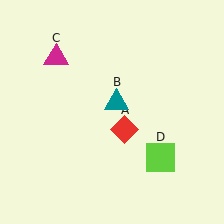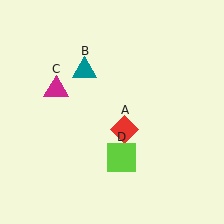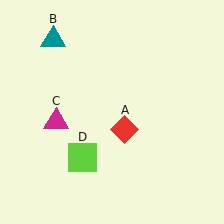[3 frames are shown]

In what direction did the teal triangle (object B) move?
The teal triangle (object B) moved up and to the left.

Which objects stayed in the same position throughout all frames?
Red diamond (object A) remained stationary.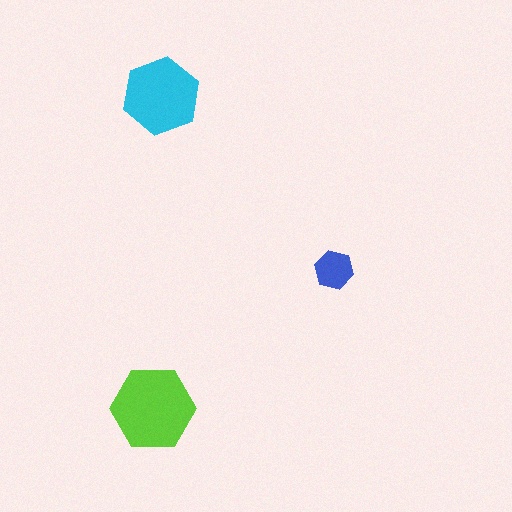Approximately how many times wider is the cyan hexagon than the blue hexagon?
About 2 times wider.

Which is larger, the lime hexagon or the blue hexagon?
The lime one.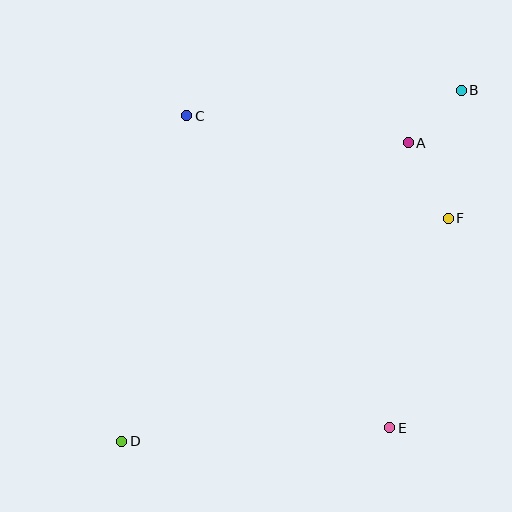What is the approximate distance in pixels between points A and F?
The distance between A and F is approximately 85 pixels.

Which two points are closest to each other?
Points A and B are closest to each other.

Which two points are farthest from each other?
Points B and D are farthest from each other.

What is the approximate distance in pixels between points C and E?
The distance between C and E is approximately 372 pixels.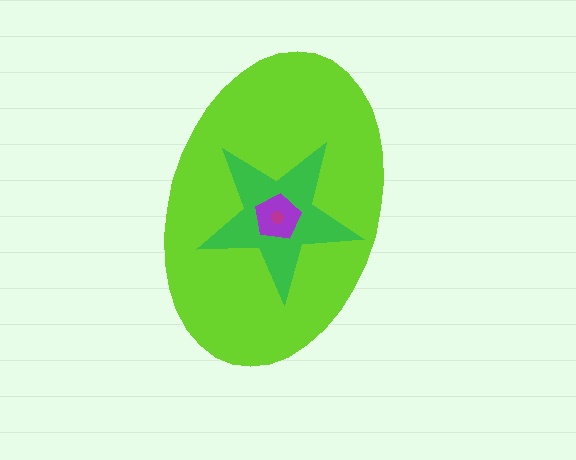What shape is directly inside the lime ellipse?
The green star.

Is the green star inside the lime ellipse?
Yes.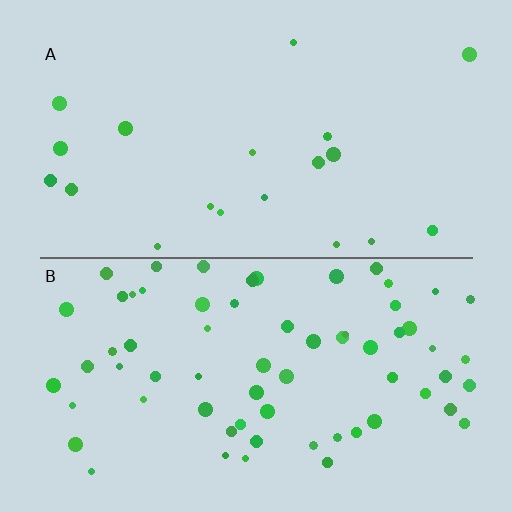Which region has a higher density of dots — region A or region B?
B (the bottom).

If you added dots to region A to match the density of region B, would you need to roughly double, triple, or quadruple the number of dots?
Approximately triple.